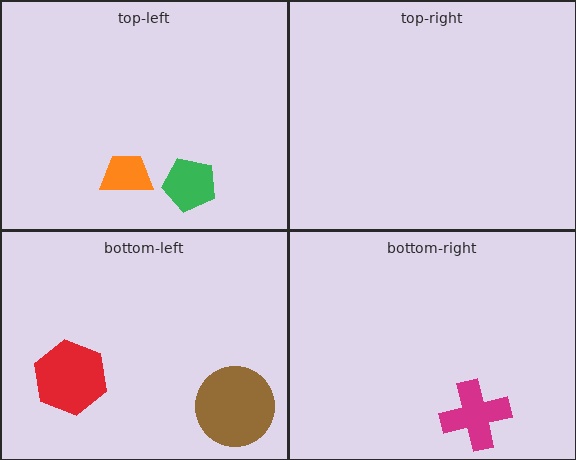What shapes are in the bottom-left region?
The red hexagon, the brown circle.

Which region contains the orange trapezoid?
The top-left region.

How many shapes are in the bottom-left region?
2.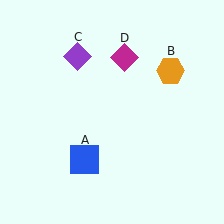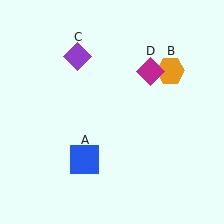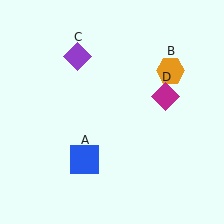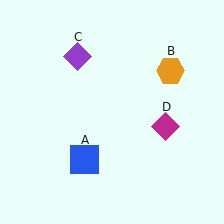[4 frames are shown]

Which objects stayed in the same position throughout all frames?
Blue square (object A) and orange hexagon (object B) and purple diamond (object C) remained stationary.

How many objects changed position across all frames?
1 object changed position: magenta diamond (object D).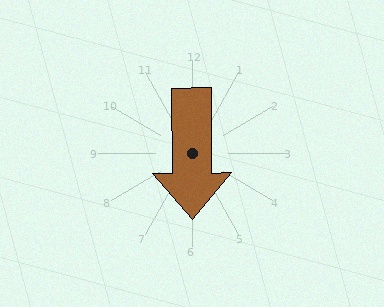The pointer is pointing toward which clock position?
Roughly 6 o'clock.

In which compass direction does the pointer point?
South.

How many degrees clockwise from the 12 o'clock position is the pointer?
Approximately 180 degrees.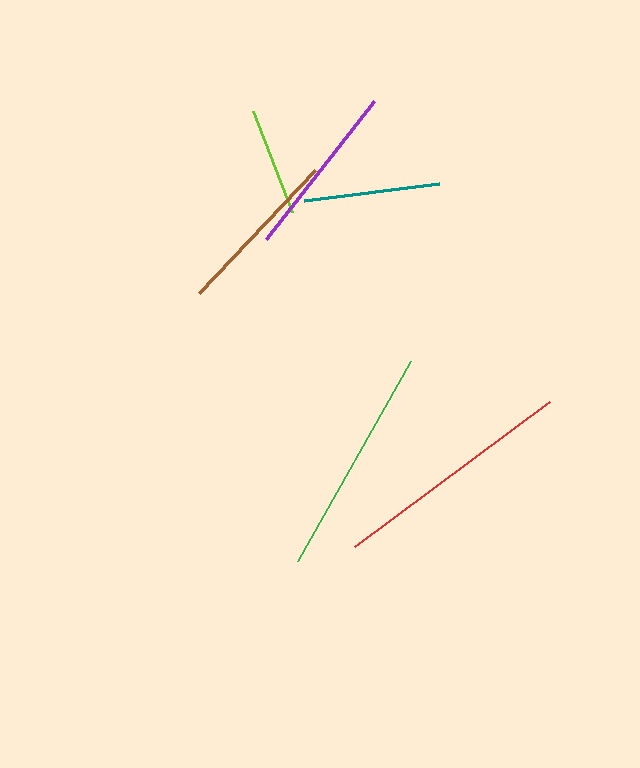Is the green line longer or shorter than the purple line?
The green line is longer than the purple line.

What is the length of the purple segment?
The purple segment is approximately 175 pixels long.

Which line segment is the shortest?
The lime line is the shortest at approximately 108 pixels.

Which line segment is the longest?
The red line is the longest at approximately 244 pixels.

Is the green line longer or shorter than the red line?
The red line is longer than the green line.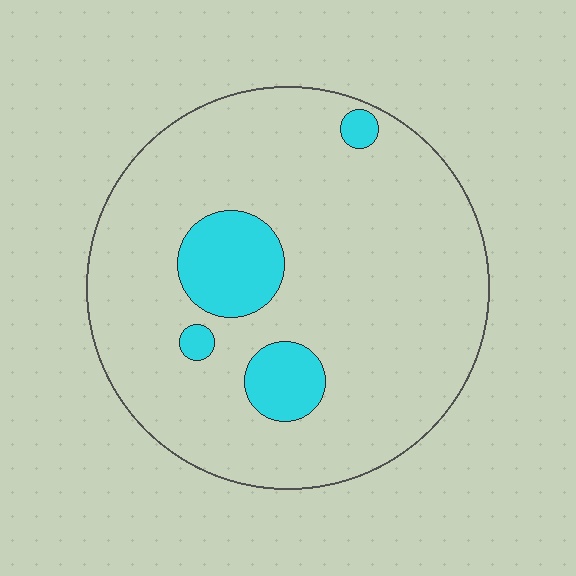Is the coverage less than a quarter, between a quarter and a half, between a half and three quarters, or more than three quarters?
Less than a quarter.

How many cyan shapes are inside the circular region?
4.